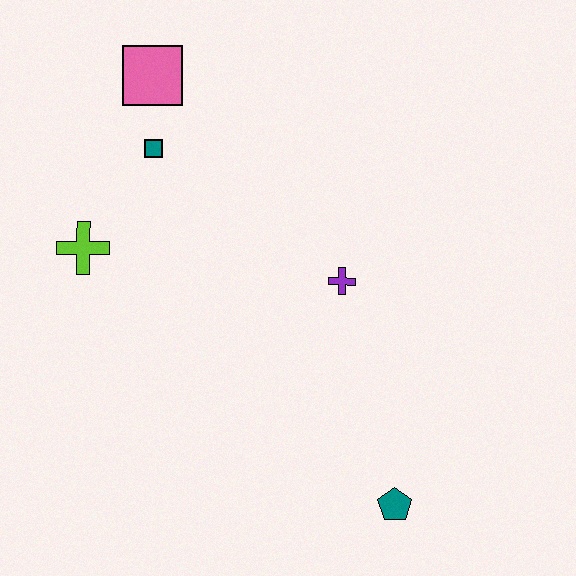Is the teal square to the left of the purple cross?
Yes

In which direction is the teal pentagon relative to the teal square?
The teal pentagon is below the teal square.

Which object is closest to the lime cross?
The teal square is closest to the lime cross.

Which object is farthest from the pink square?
The teal pentagon is farthest from the pink square.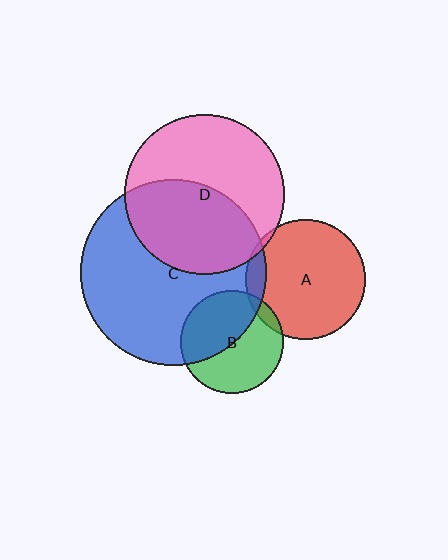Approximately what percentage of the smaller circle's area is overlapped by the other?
Approximately 45%.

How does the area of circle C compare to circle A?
Approximately 2.4 times.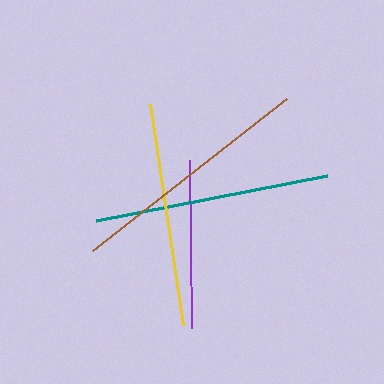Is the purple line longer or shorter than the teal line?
The teal line is longer than the purple line.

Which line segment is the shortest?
The purple line is the shortest at approximately 168 pixels.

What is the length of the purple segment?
The purple segment is approximately 168 pixels long.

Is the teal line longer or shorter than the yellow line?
The teal line is longer than the yellow line.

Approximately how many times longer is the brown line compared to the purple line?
The brown line is approximately 1.5 times the length of the purple line.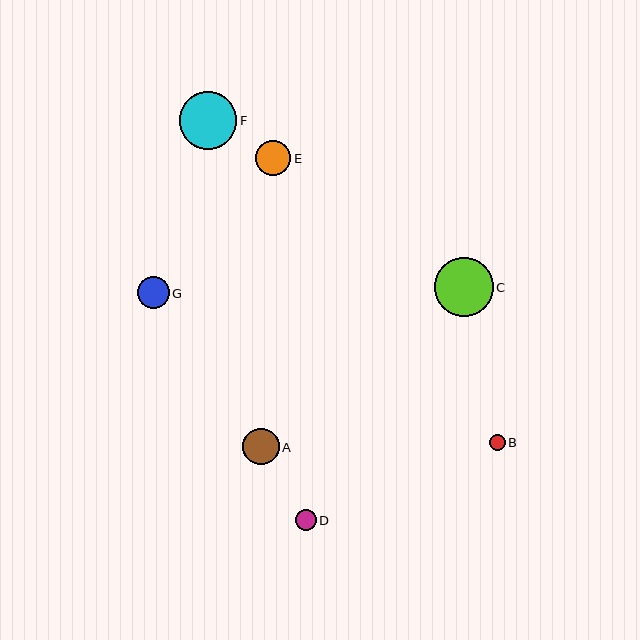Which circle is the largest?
Circle C is the largest with a size of approximately 58 pixels.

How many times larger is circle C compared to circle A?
Circle C is approximately 1.6 times the size of circle A.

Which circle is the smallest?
Circle B is the smallest with a size of approximately 15 pixels.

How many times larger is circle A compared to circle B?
Circle A is approximately 2.4 times the size of circle B.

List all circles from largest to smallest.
From largest to smallest: C, F, A, E, G, D, B.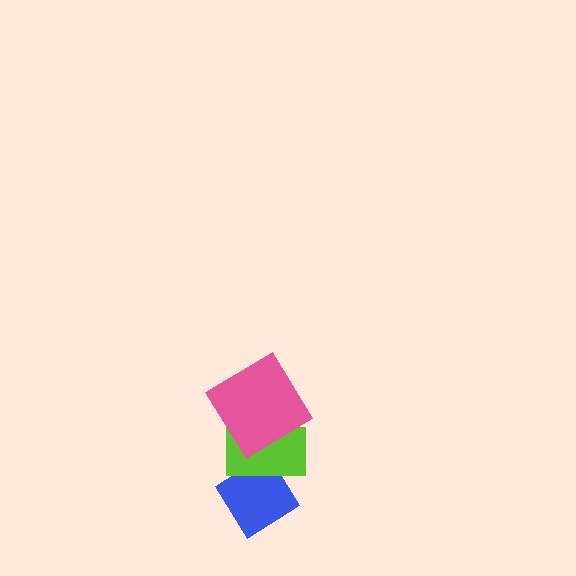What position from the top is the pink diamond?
The pink diamond is 1st from the top.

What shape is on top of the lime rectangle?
The pink diamond is on top of the lime rectangle.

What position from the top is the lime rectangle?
The lime rectangle is 2nd from the top.